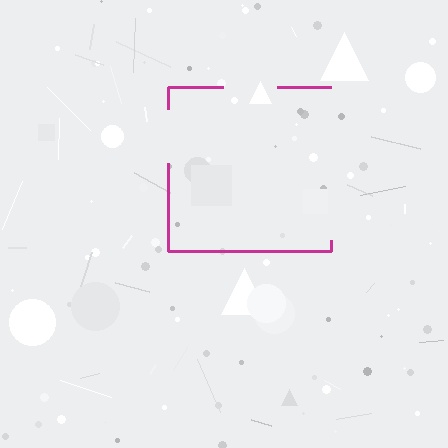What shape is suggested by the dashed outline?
The dashed outline suggests a square.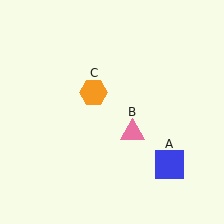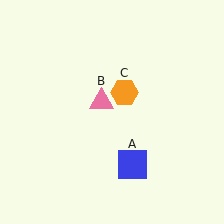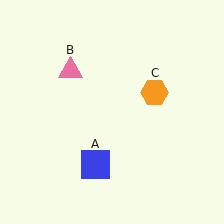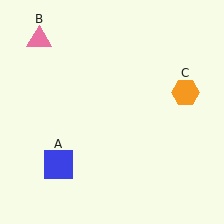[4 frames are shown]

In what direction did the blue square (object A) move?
The blue square (object A) moved left.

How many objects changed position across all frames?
3 objects changed position: blue square (object A), pink triangle (object B), orange hexagon (object C).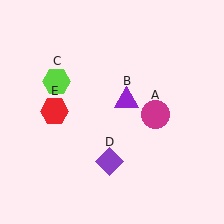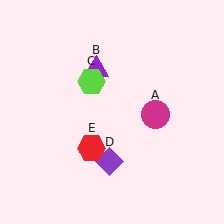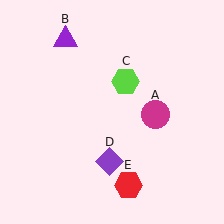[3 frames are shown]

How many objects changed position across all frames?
3 objects changed position: purple triangle (object B), lime hexagon (object C), red hexagon (object E).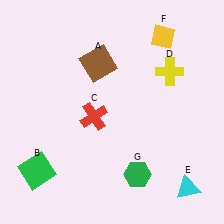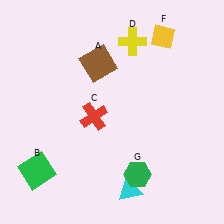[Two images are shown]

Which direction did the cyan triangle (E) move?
The cyan triangle (E) moved left.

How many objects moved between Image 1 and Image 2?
2 objects moved between the two images.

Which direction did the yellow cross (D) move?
The yellow cross (D) moved left.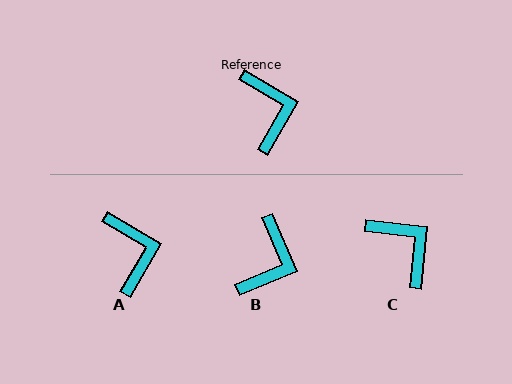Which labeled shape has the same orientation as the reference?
A.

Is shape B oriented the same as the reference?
No, it is off by about 37 degrees.